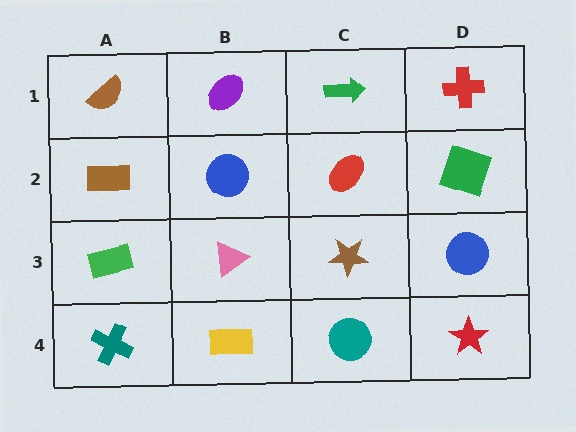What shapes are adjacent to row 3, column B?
A blue circle (row 2, column B), a yellow rectangle (row 4, column B), a green rectangle (row 3, column A), a brown star (row 3, column C).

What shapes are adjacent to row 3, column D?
A green square (row 2, column D), a red star (row 4, column D), a brown star (row 3, column C).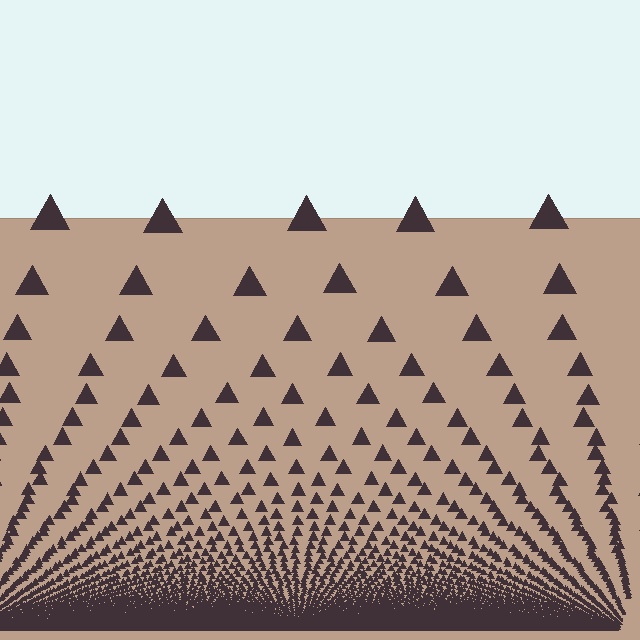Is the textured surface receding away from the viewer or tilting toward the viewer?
The surface appears to tilt toward the viewer. Texture elements get larger and sparser toward the top.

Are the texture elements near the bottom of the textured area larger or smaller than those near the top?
Smaller. The gradient is inverted — elements near the bottom are smaller and denser.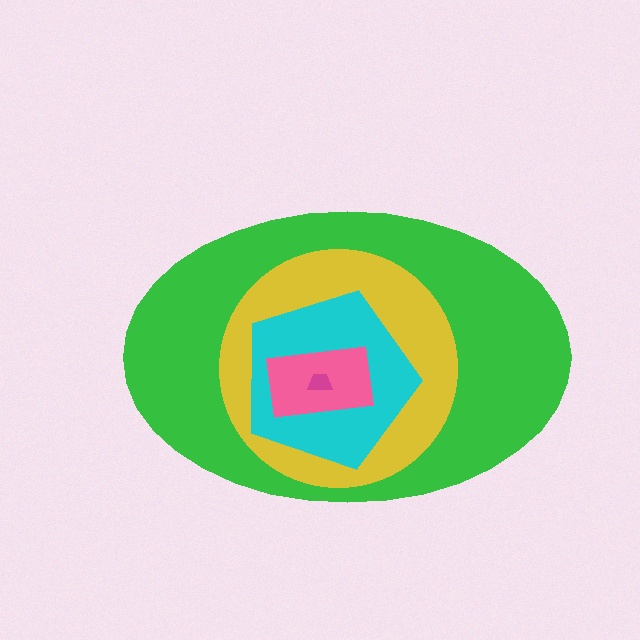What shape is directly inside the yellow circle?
The cyan pentagon.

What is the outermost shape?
The green ellipse.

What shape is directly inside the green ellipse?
The yellow circle.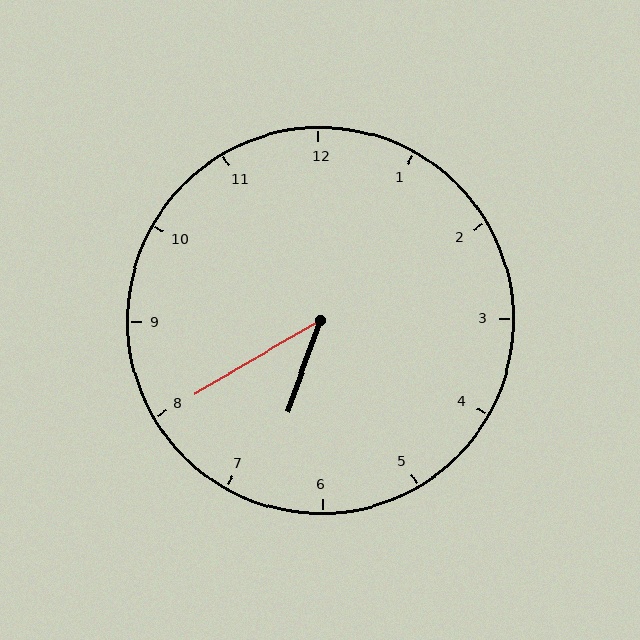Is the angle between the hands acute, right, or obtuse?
It is acute.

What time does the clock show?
6:40.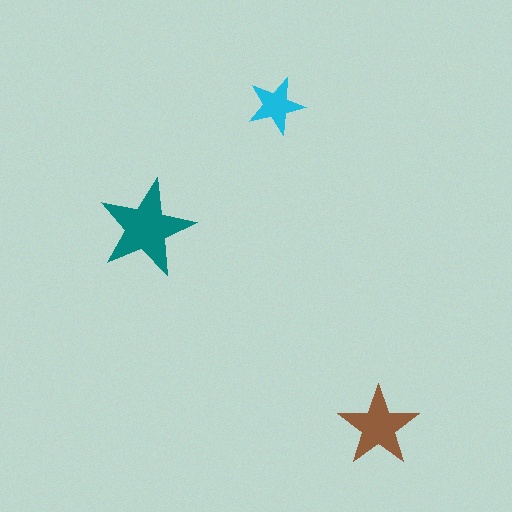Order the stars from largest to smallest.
the teal one, the brown one, the cyan one.